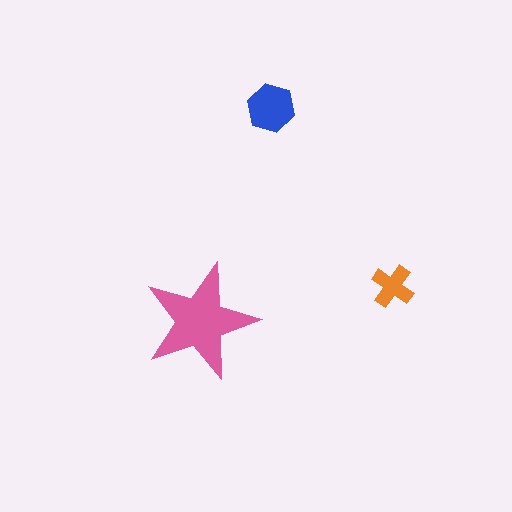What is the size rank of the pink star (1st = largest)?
1st.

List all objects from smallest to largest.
The orange cross, the blue hexagon, the pink star.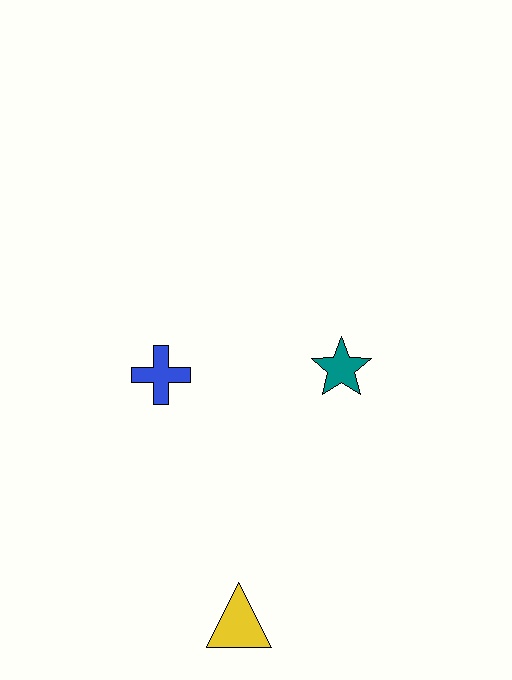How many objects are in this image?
There are 3 objects.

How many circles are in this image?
There are no circles.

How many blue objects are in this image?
There is 1 blue object.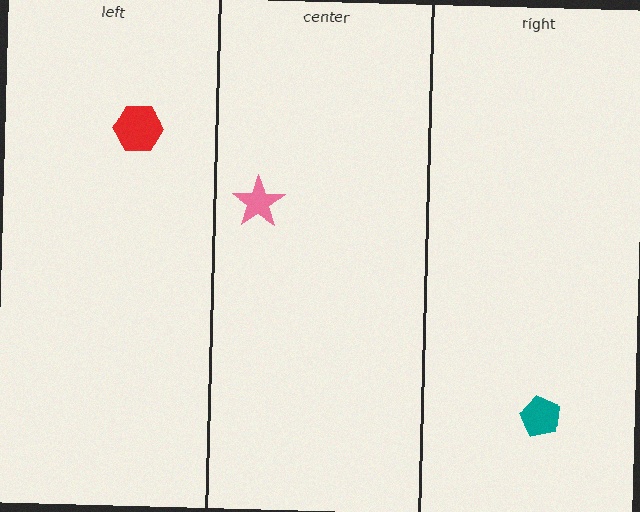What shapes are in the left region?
The red hexagon.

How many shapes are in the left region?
1.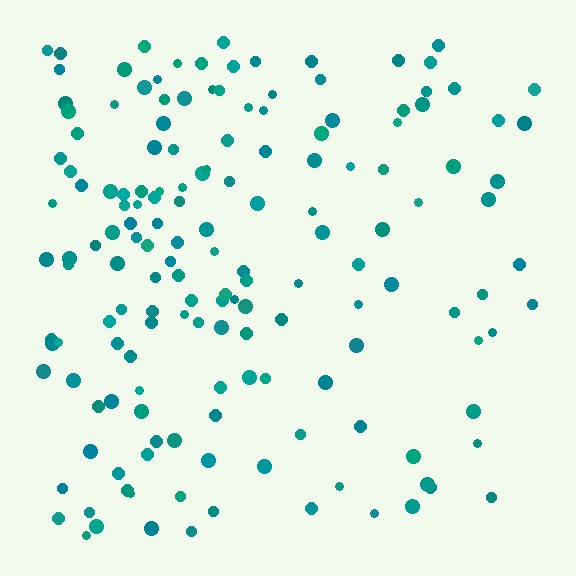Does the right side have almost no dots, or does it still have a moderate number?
Still a moderate number, just noticeably fewer than the left.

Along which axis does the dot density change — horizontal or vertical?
Horizontal.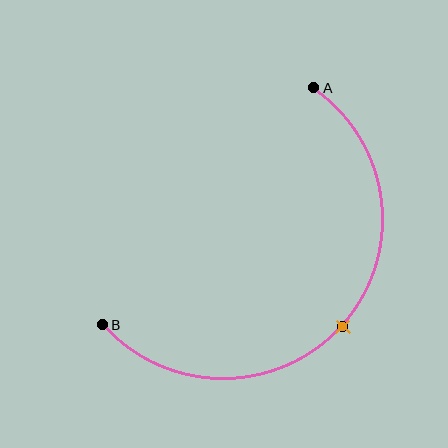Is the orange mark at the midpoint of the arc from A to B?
Yes. The orange mark lies on the arc at equal arc-length from both A and B — it is the arc midpoint.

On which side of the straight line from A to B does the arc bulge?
The arc bulges below and to the right of the straight line connecting A and B.